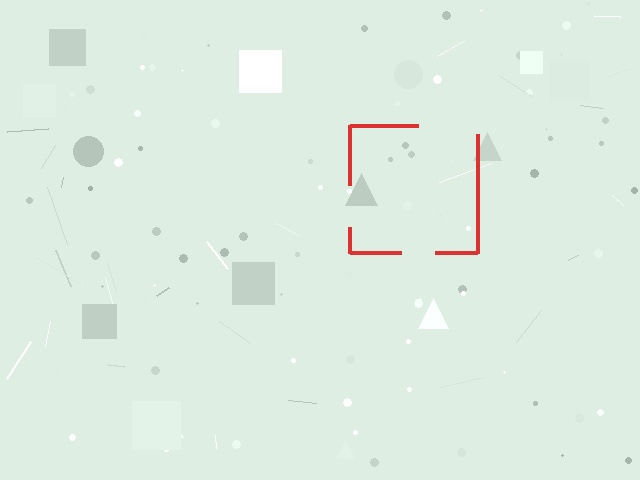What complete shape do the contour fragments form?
The contour fragments form a square.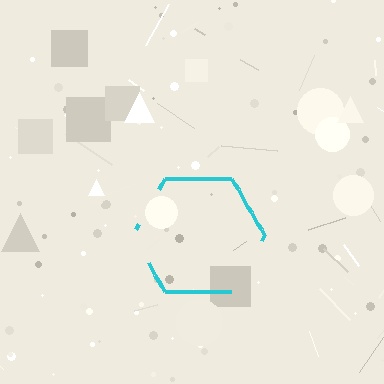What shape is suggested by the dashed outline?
The dashed outline suggests a hexagon.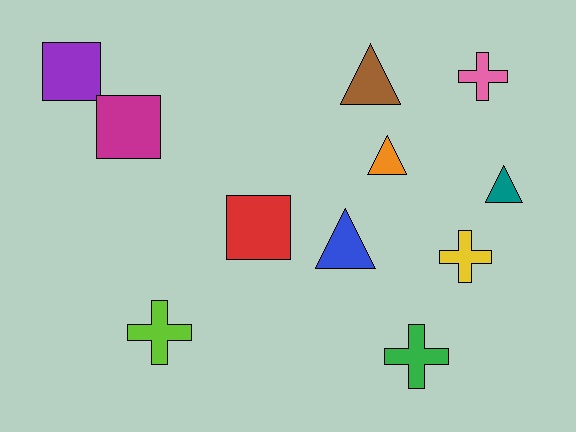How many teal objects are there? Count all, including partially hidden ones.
There is 1 teal object.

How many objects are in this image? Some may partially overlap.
There are 11 objects.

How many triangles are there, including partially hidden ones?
There are 4 triangles.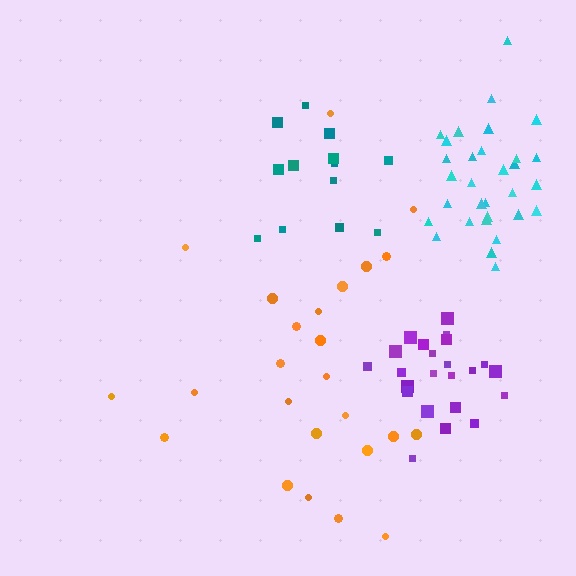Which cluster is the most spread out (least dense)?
Orange.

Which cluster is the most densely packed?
Purple.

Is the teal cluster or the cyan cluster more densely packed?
Cyan.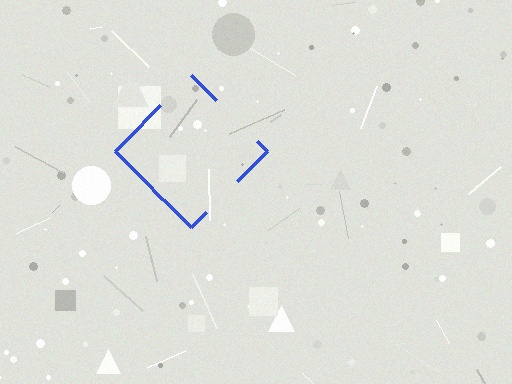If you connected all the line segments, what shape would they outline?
They would outline a diamond.